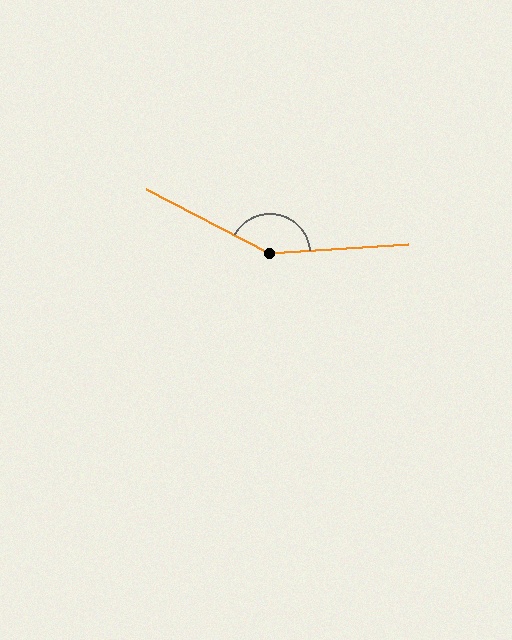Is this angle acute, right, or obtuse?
It is obtuse.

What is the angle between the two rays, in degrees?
Approximately 149 degrees.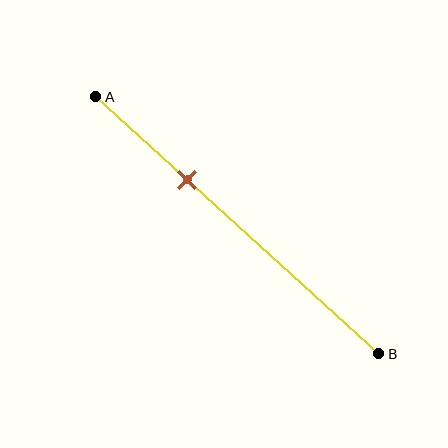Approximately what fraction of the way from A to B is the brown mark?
The brown mark is approximately 30% of the way from A to B.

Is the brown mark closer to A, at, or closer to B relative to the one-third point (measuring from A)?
The brown mark is approximately at the one-third point of segment AB.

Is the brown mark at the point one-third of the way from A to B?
Yes, the mark is approximately at the one-third point.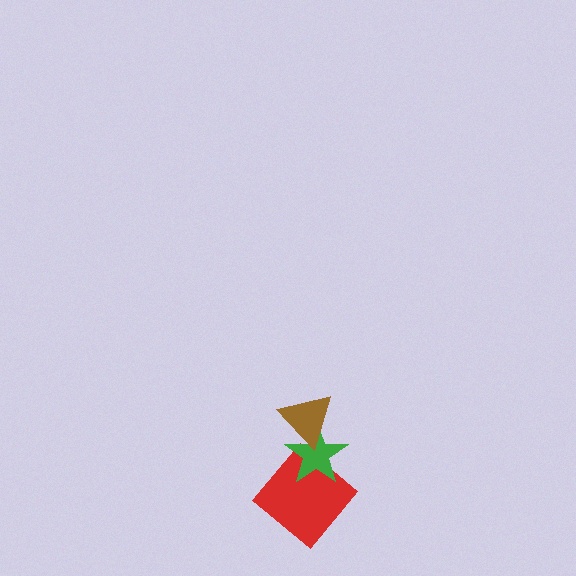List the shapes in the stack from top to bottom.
From top to bottom: the brown triangle, the green star, the red diamond.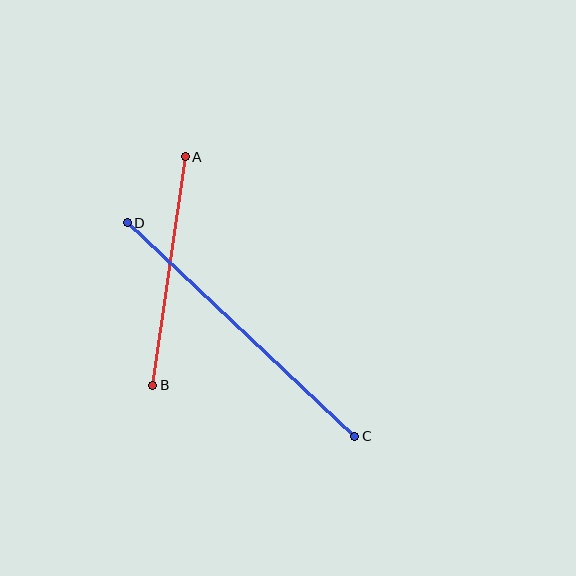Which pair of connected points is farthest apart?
Points C and D are farthest apart.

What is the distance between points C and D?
The distance is approximately 312 pixels.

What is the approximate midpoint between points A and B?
The midpoint is at approximately (169, 271) pixels.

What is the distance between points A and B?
The distance is approximately 231 pixels.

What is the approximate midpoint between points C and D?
The midpoint is at approximately (241, 329) pixels.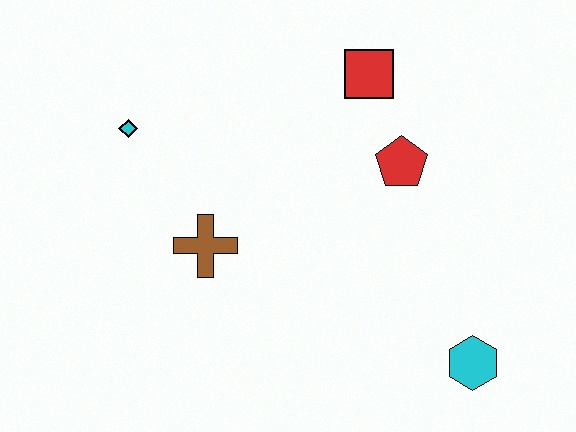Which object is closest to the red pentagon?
The red square is closest to the red pentagon.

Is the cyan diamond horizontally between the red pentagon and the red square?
No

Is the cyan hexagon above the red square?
No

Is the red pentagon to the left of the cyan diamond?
No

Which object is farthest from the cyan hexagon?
The cyan diamond is farthest from the cyan hexagon.